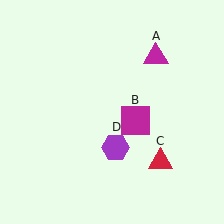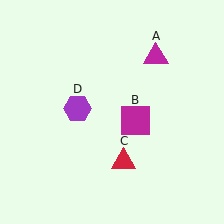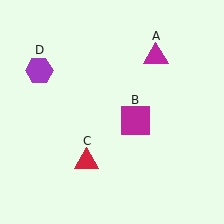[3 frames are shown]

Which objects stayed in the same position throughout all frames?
Magenta triangle (object A) and magenta square (object B) remained stationary.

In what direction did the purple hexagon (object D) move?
The purple hexagon (object D) moved up and to the left.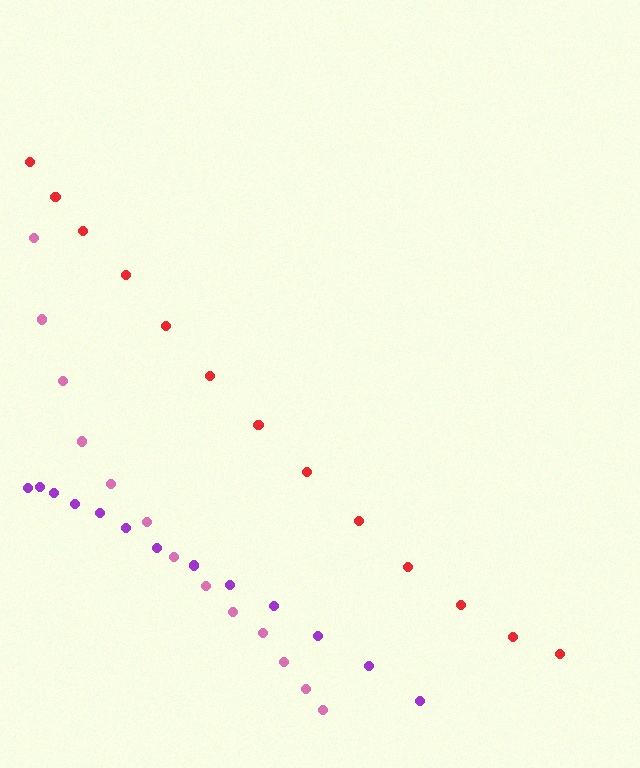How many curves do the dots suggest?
There are 3 distinct paths.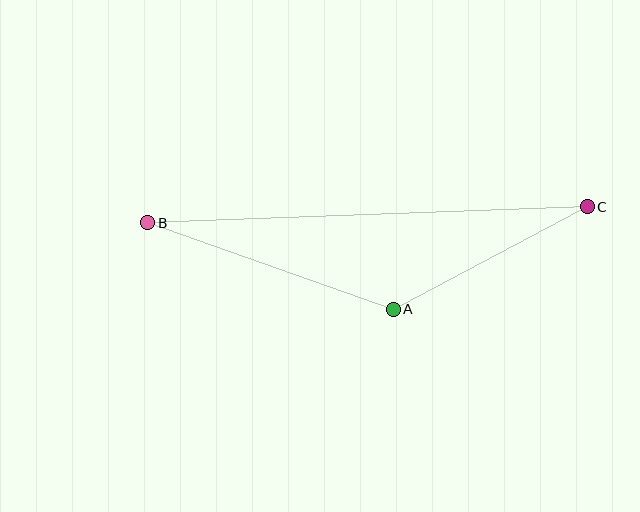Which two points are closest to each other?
Points A and C are closest to each other.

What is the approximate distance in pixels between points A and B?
The distance between A and B is approximately 260 pixels.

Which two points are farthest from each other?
Points B and C are farthest from each other.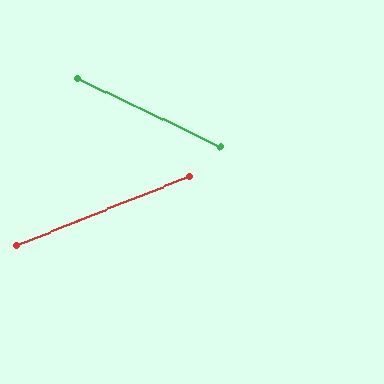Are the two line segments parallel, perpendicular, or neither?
Neither parallel nor perpendicular — they differ by about 47°.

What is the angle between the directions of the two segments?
Approximately 47 degrees.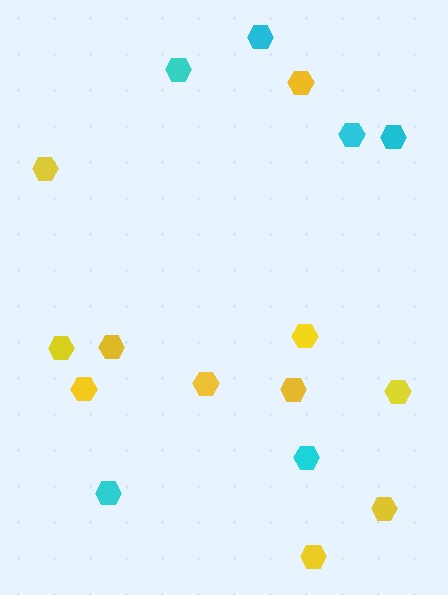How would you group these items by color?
There are 2 groups: one group of yellow hexagons (11) and one group of cyan hexagons (6).